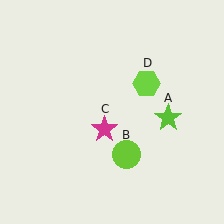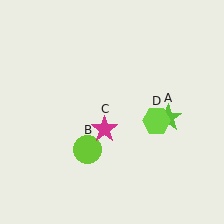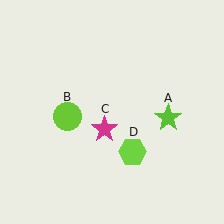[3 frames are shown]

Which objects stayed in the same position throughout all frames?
Lime star (object A) and magenta star (object C) remained stationary.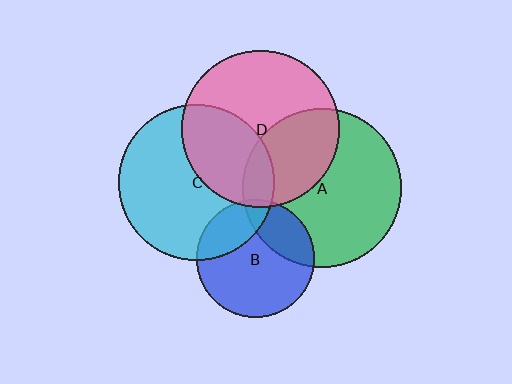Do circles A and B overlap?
Yes.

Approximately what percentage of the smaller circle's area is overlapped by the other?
Approximately 25%.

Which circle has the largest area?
Circle A (green).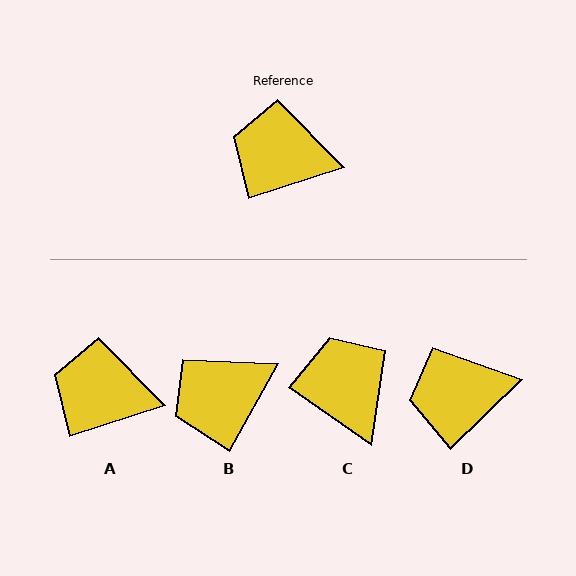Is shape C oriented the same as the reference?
No, it is off by about 53 degrees.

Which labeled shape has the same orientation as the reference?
A.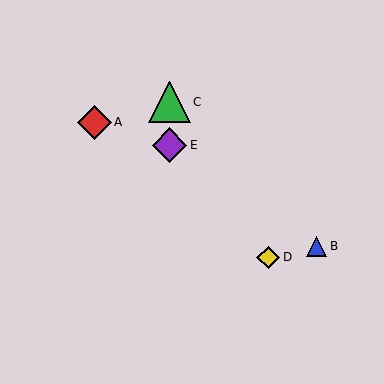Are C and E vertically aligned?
Yes, both are at x≈170.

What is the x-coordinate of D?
Object D is at x≈268.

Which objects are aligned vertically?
Objects C, E are aligned vertically.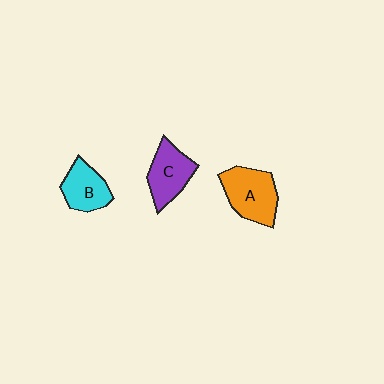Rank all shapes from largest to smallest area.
From largest to smallest: A (orange), C (purple), B (cyan).